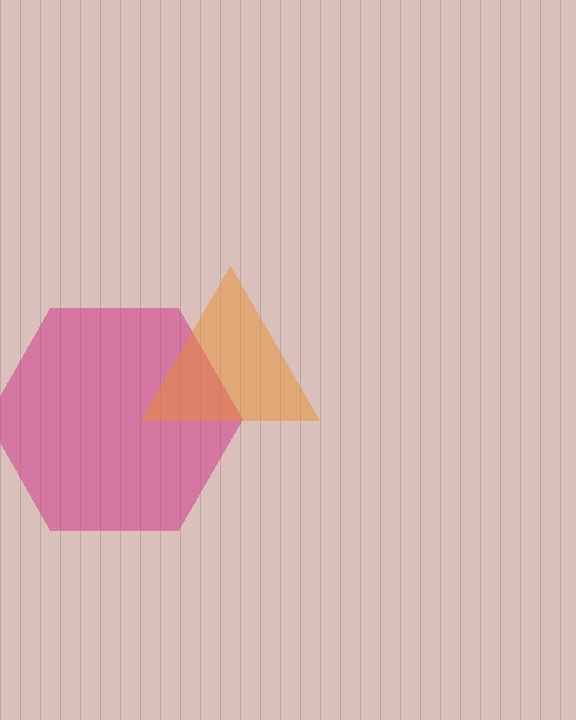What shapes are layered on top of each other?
The layered shapes are: a magenta hexagon, an orange triangle.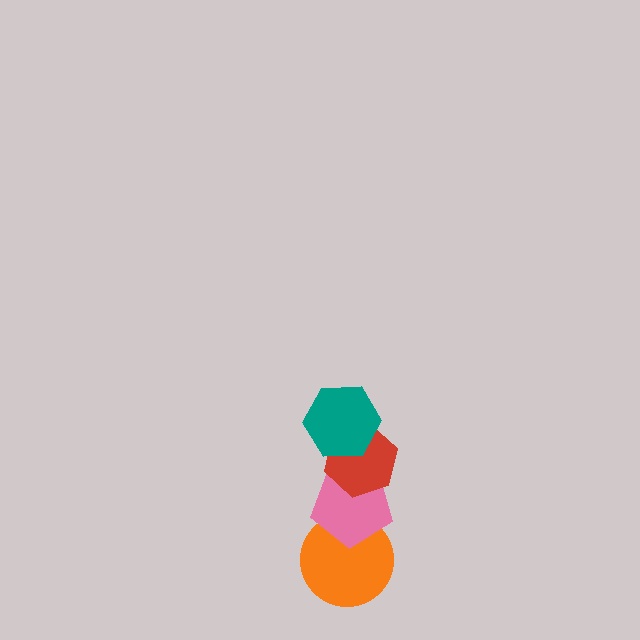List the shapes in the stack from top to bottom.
From top to bottom: the teal hexagon, the red hexagon, the pink pentagon, the orange circle.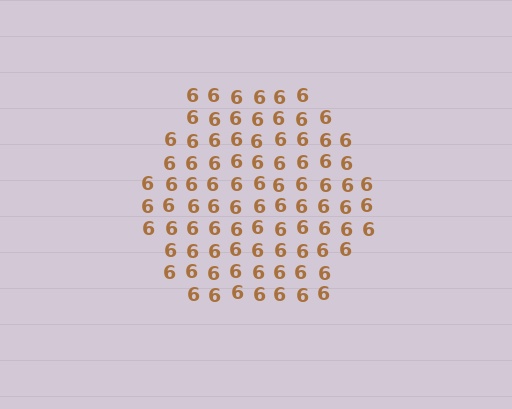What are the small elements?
The small elements are digit 6's.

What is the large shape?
The large shape is a hexagon.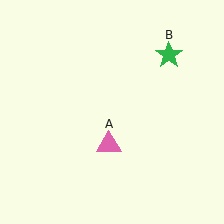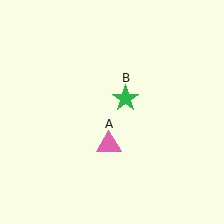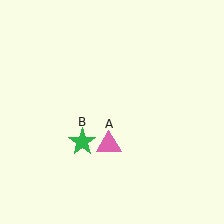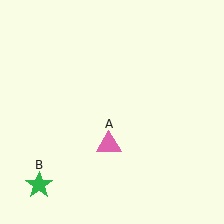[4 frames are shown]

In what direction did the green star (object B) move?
The green star (object B) moved down and to the left.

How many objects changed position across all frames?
1 object changed position: green star (object B).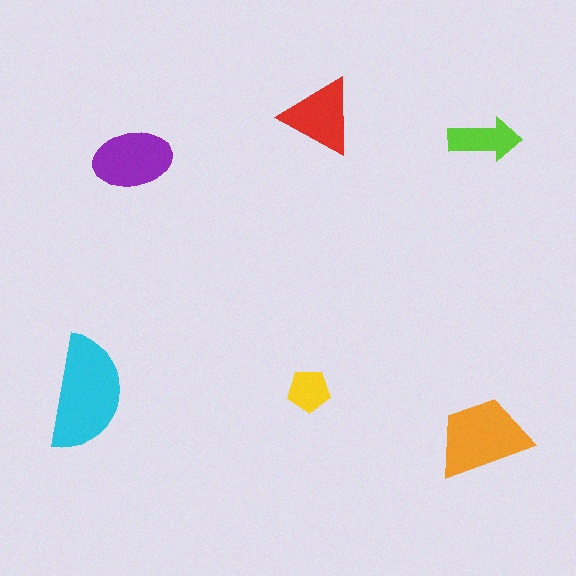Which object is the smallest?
The yellow pentagon.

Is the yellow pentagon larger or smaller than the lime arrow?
Smaller.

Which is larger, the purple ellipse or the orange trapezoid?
The orange trapezoid.